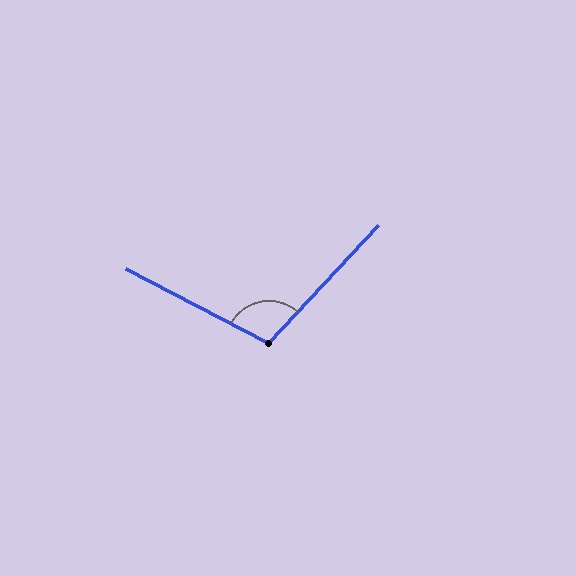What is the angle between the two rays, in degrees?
Approximately 105 degrees.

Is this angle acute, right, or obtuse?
It is obtuse.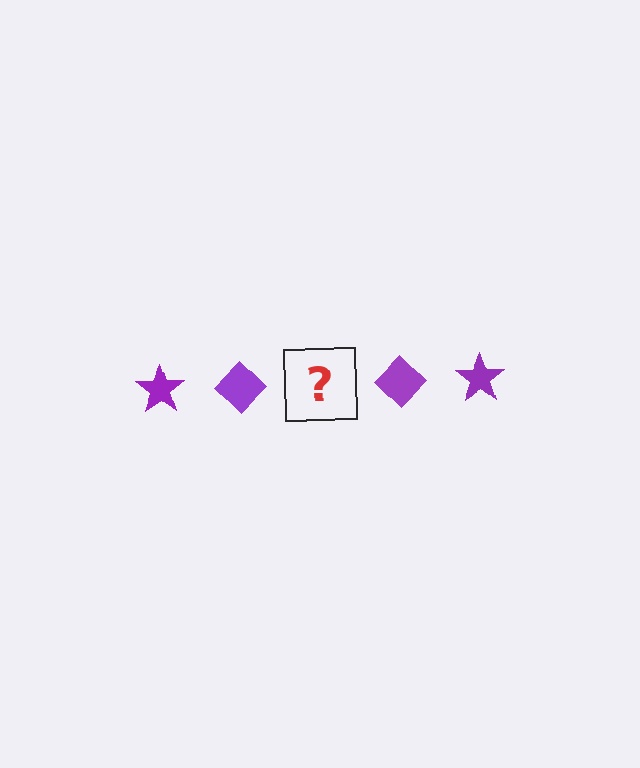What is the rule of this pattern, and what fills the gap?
The rule is that the pattern cycles through star, diamond shapes in purple. The gap should be filled with a purple star.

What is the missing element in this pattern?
The missing element is a purple star.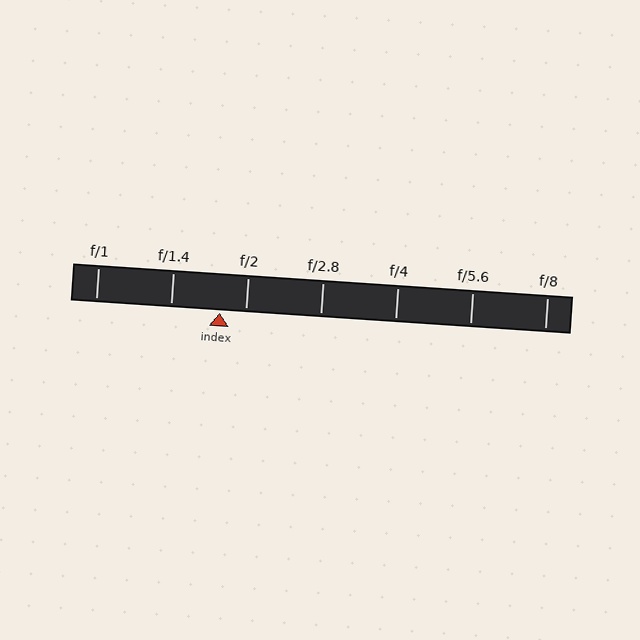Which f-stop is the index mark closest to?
The index mark is closest to f/2.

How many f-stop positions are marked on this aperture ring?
There are 7 f-stop positions marked.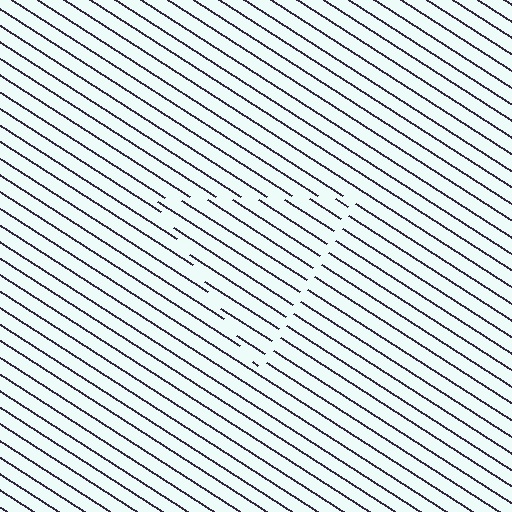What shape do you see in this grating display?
An illusory triangle. The interior of the shape contains the same grating, shifted by half a period — the contour is defined by the phase discontinuity where line-ends from the inner and outer gratings abut.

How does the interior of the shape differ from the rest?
The interior of the shape contains the same grating, shifted by half a period — the contour is defined by the phase discontinuity where line-ends from the inner and outer gratings abut.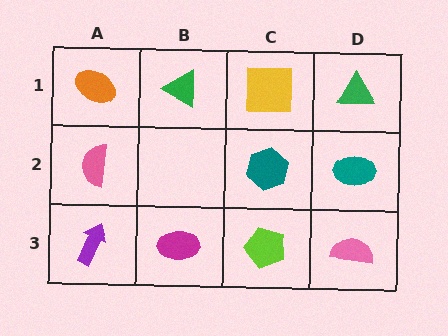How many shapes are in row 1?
4 shapes.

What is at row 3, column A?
A purple arrow.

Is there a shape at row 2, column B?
No, that cell is empty.